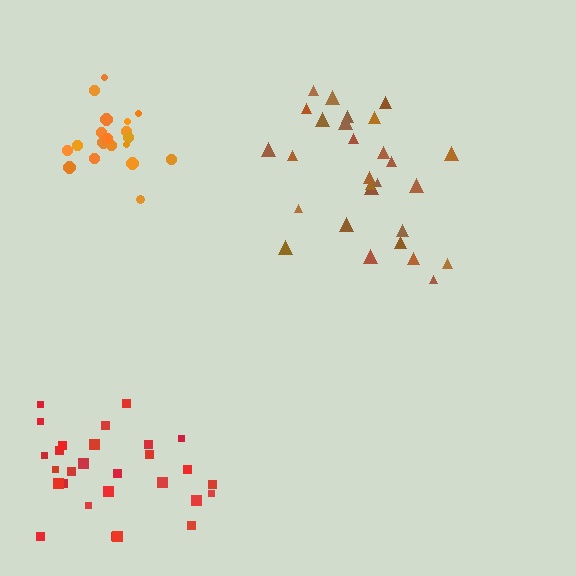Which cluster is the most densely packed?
Orange.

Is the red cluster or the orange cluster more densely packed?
Orange.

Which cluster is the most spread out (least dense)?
Brown.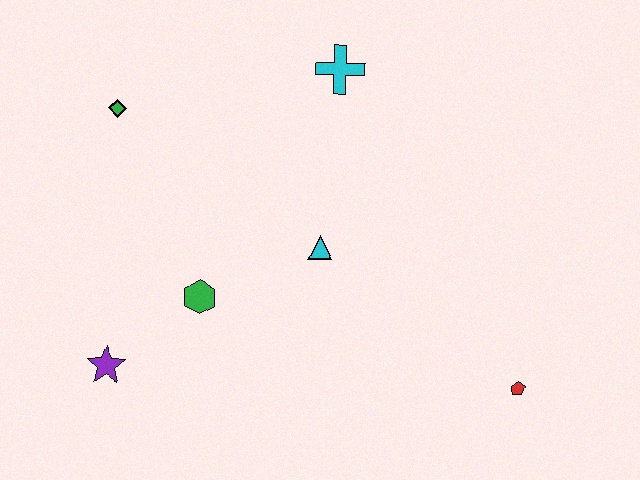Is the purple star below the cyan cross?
Yes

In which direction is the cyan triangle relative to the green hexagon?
The cyan triangle is to the right of the green hexagon.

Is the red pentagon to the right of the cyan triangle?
Yes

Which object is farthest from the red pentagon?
The green diamond is farthest from the red pentagon.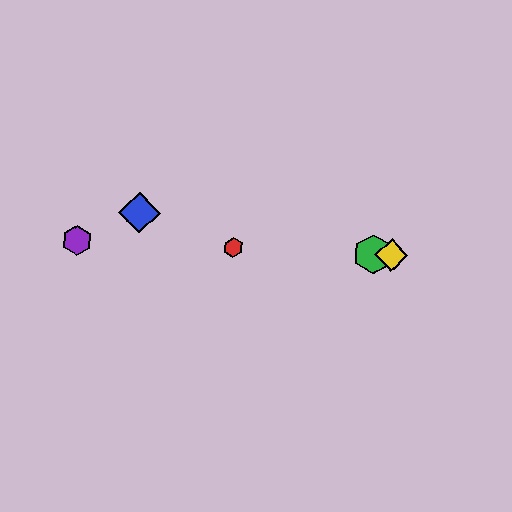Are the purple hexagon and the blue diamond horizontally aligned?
No, the purple hexagon is at y≈240 and the blue diamond is at y≈213.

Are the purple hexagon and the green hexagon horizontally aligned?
Yes, both are at y≈240.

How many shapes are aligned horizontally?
4 shapes (the red hexagon, the green hexagon, the yellow diamond, the purple hexagon) are aligned horizontally.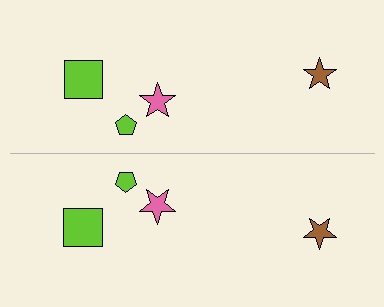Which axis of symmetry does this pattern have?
The pattern has a horizontal axis of symmetry running through the center of the image.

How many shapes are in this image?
There are 8 shapes in this image.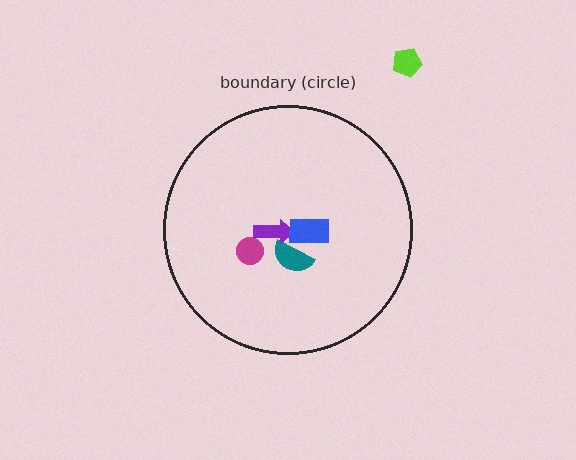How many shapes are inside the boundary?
4 inside, 1 outside.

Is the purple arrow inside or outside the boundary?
Inside.